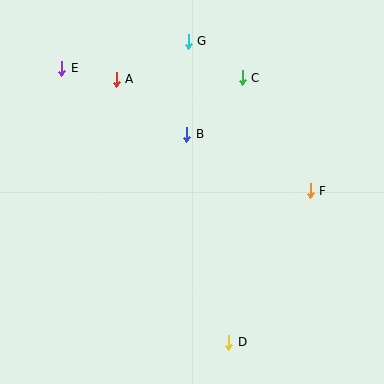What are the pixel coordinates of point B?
Point B is at (187, 134).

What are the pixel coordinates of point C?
Point C is at (242, 78).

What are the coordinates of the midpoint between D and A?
The midpoint between D and A is at (172, 211).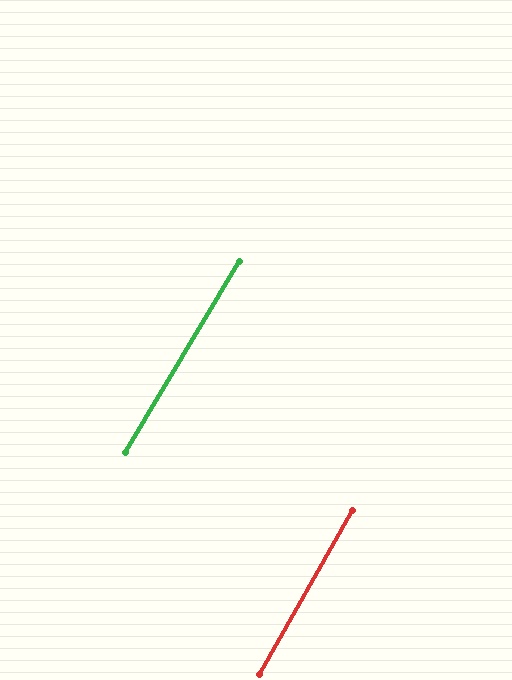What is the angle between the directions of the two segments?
Approximately 1 degree.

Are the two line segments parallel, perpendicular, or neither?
Parallel — their directions differ by only 1.3°.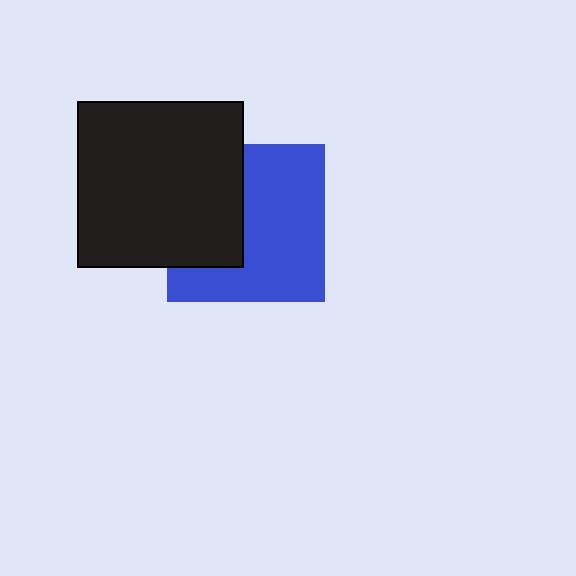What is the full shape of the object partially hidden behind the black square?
The partially hidden object is a blue square.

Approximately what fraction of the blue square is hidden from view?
Roughly 38% of the blue square is hidden behind the black square.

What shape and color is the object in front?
The object in front is a black square.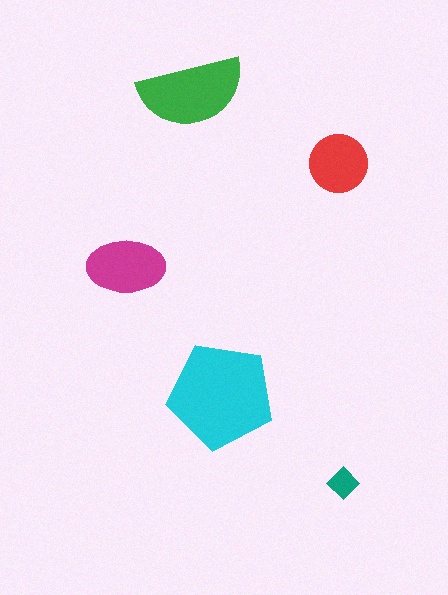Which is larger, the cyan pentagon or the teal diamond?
The cyan pentagon.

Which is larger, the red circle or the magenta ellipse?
The magenta ellipse.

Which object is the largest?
The cyan pentagon.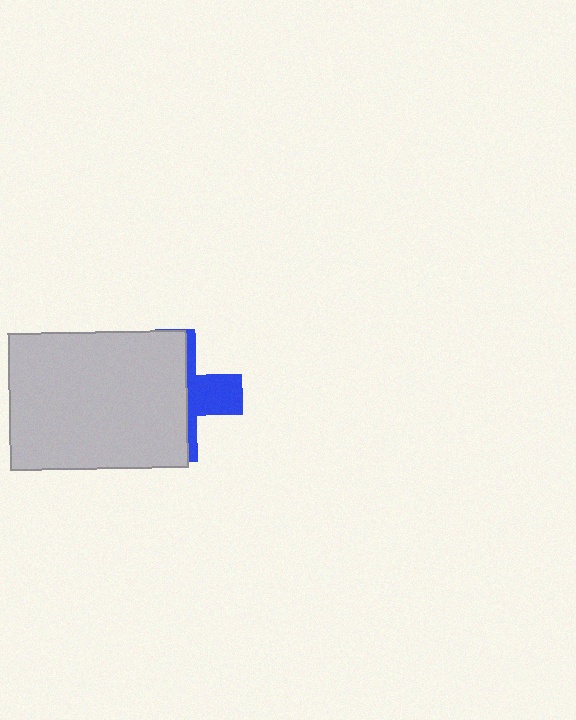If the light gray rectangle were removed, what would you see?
You would see the complete blue cross.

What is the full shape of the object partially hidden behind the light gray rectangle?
The partially hidden object is a blue cross.